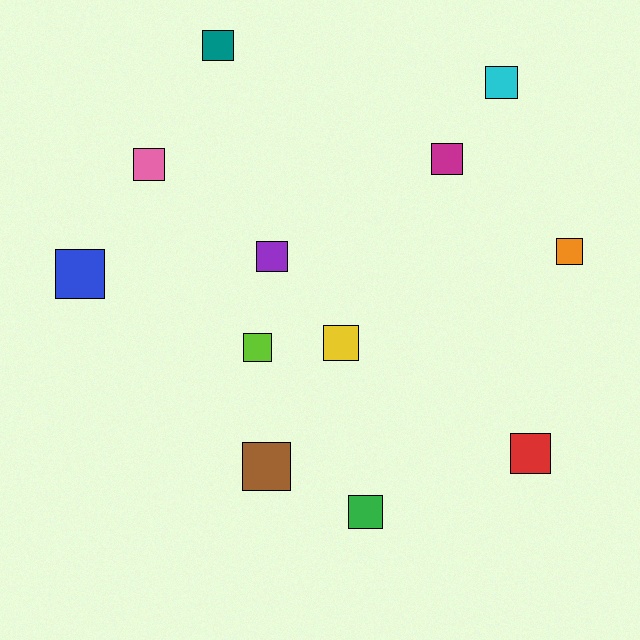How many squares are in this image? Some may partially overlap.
There are 12 squares.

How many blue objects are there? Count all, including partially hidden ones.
There is 1 blue object.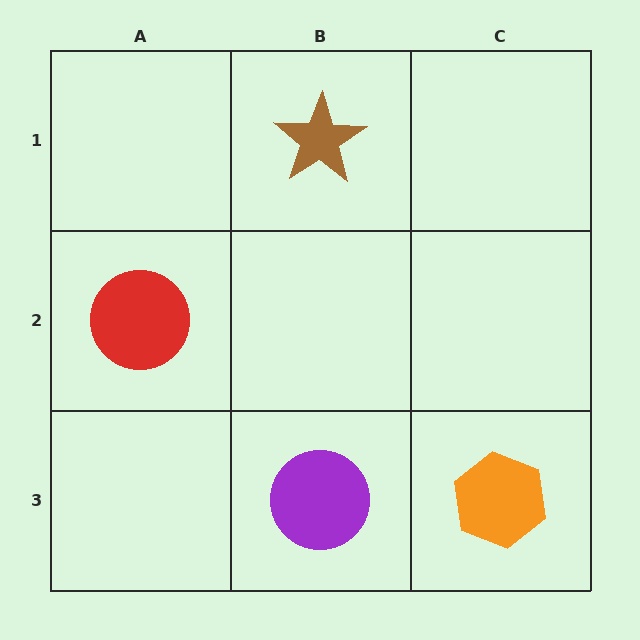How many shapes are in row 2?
1 shape.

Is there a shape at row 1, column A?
No, that cell is empty.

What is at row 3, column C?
An orange hexagon.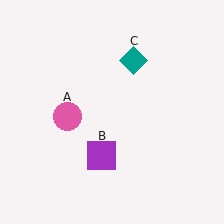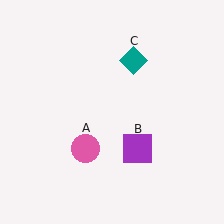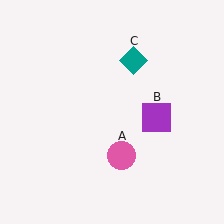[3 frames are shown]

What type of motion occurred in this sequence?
The pink circle (object A), purple square (object B) rotated counterclockwise around the center of the scene.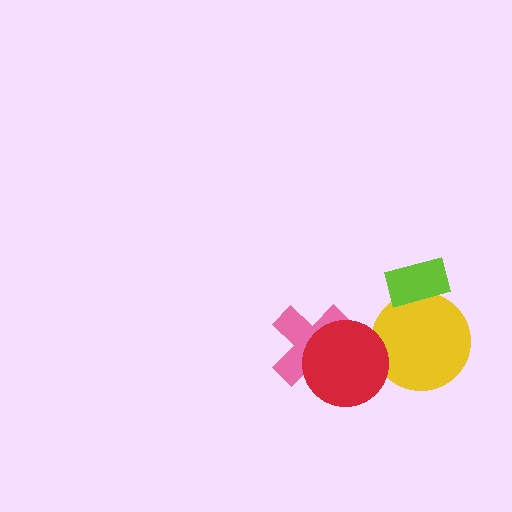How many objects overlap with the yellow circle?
2 objects overlap with the yellow circle.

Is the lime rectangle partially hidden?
No, no other shape covers it.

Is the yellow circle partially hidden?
Yes, it is partially covered by another shape.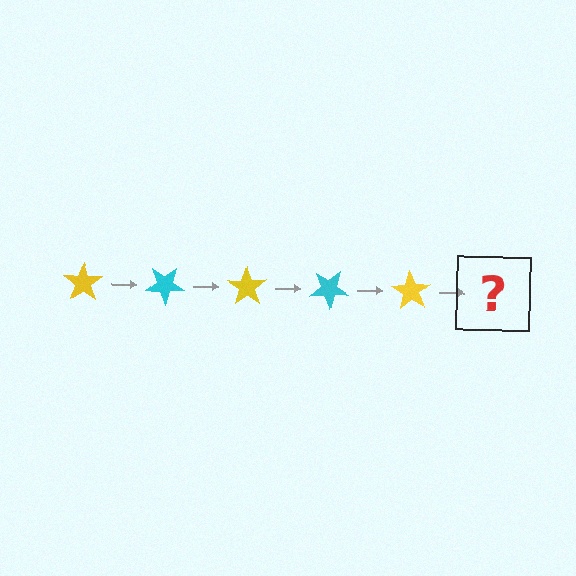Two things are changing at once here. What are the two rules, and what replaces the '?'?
The two rules are that it rotates 35 degrees each step and the color cycles through yellow and cyan. The '?' should be a cyan star, rotated 175 degrees from the start.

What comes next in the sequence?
The next element should be a cyan star, rotated 175 degrees from the start.